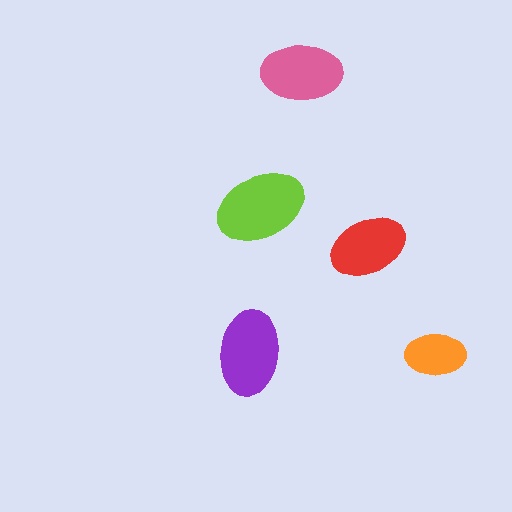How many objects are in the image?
There are 5 objects in the image.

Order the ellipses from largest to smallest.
the lime one, the purple one, the pink one, the red one, the orange one.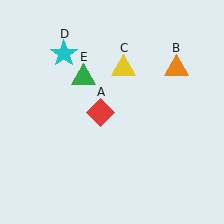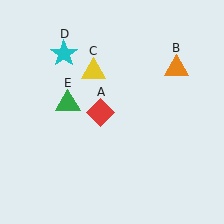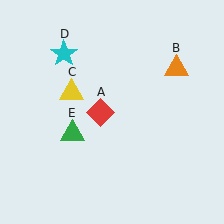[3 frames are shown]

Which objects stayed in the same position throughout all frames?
Red diamond (object A) and orange triangle (object B) and cyan star (object D) remained stationary.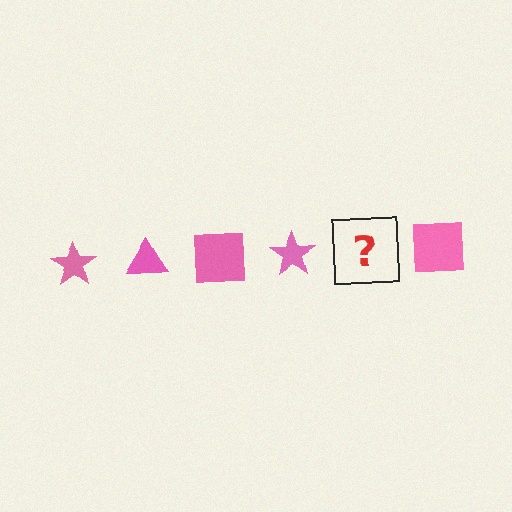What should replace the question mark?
The question mark should be replaced with a pink triangle.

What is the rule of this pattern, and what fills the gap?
The rule is that the pattern cycles through star, triangle, square shapes in pink. The gap should be filled with a pink triangle.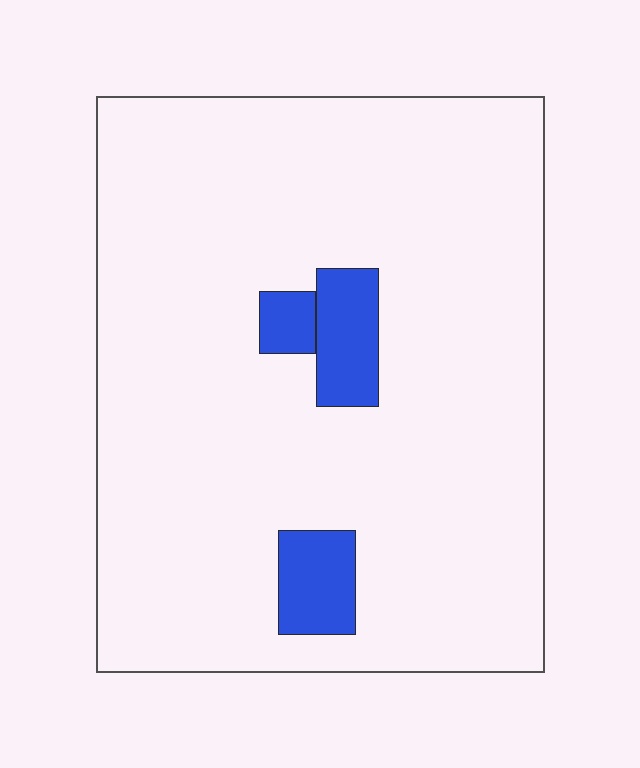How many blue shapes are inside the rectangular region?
3.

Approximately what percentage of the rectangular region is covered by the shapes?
Approximately 10%.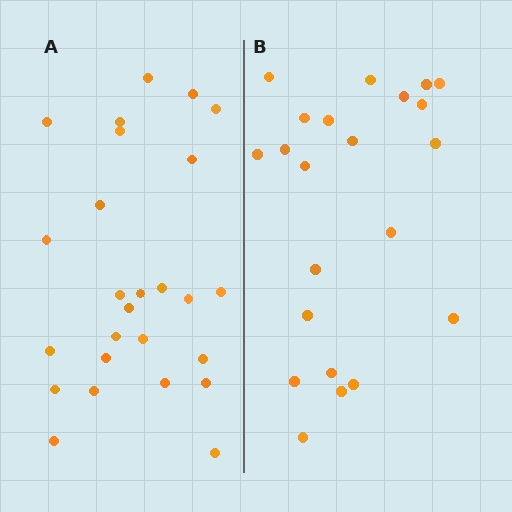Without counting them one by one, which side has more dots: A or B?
Region A (the left region) has more dots.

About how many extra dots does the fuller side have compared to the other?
Region A has about 4 more dots than region B.